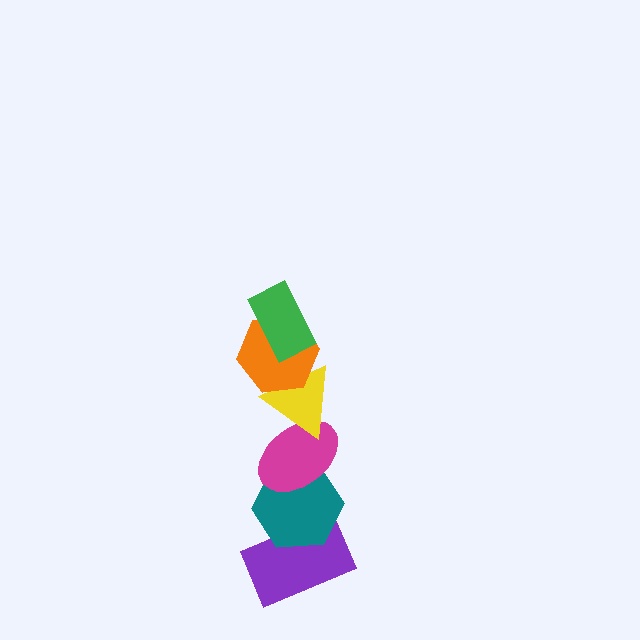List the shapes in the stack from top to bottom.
From top to bottom: the green rectangle, the orange hexagon, the yellow triangle, the magenta ellipse, the teal hexagon, the purple rectangle.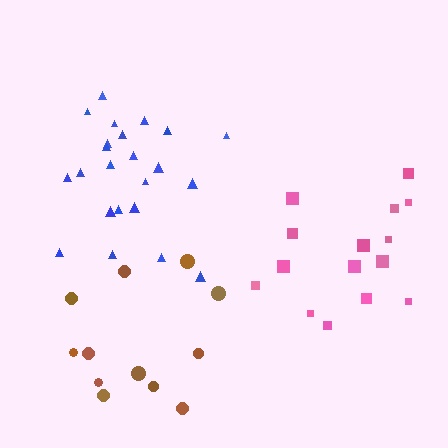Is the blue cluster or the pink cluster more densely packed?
Blue.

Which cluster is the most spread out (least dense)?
Pink.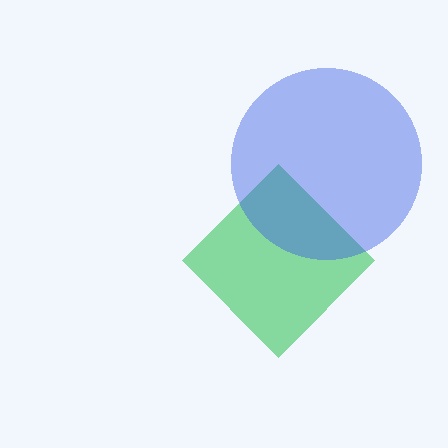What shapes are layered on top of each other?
The layered shapes are: a green diamond, a blue circle.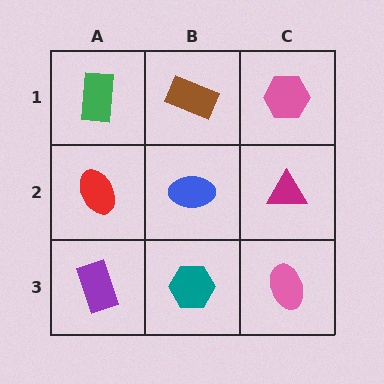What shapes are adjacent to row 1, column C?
A magenta triangle (row 2, column C), a brown rectangle (row 1, column B).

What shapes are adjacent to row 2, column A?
A green rectangle (row 1, column A), a purple rectangle (row 3, column A), a blue ellipse (row 2, column B).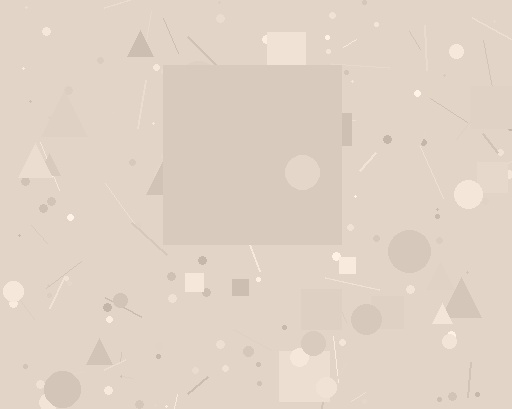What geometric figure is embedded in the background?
A square is embedded in the background.